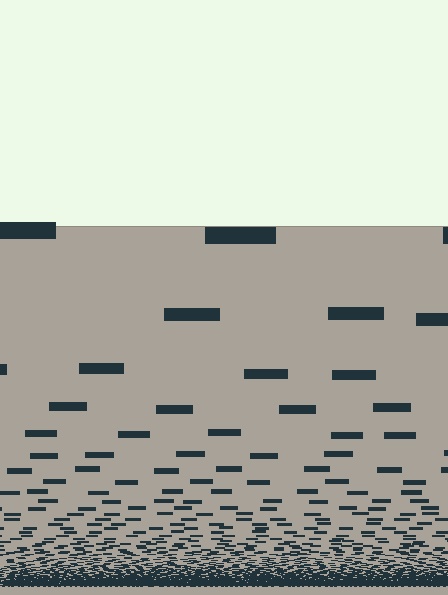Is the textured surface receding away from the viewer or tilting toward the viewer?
The surface appears to tilt toward the viewer. Texture elements get larger and sparser toward the top.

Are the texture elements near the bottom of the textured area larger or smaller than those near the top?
Smaller. The gradient is inverted — elements near the bottom are smaller and denser.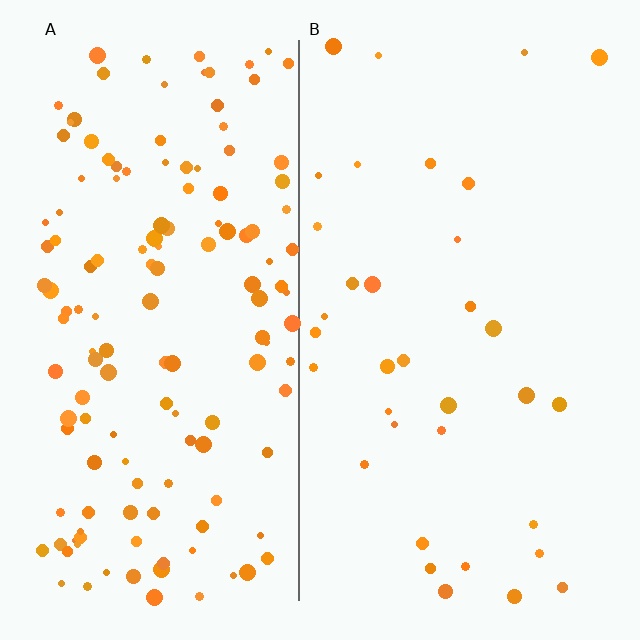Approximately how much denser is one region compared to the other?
Approximately 4.1× — region A over region B.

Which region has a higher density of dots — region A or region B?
A (the left).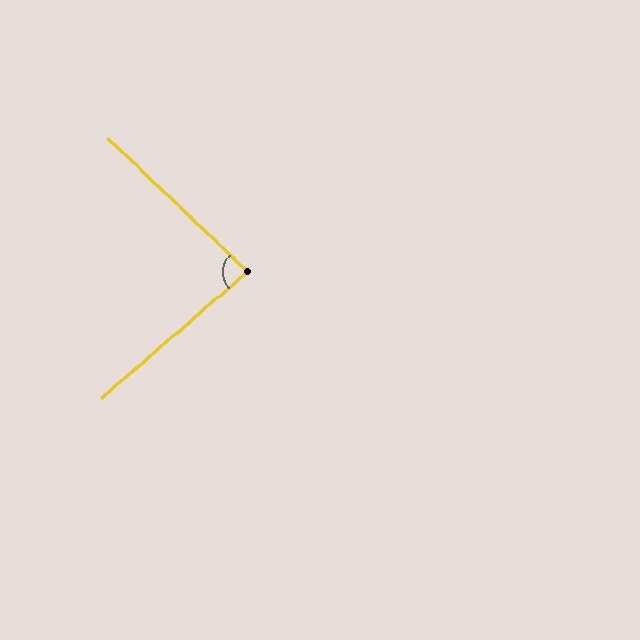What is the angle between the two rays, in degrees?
Approximately 84 degrees.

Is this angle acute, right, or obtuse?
It is acute.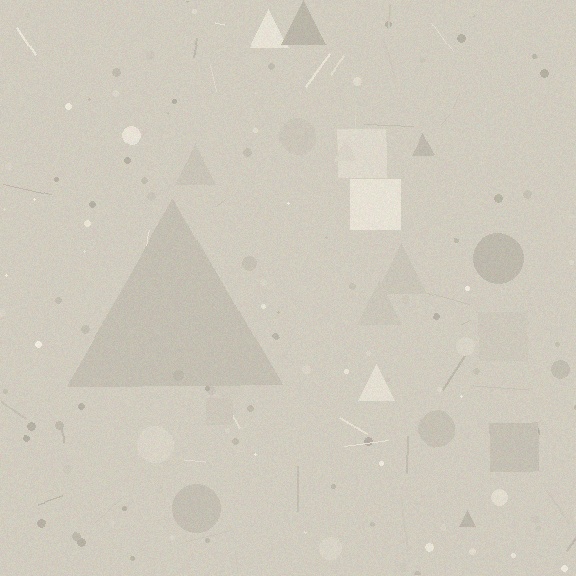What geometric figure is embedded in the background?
A triangle is embedded in the background.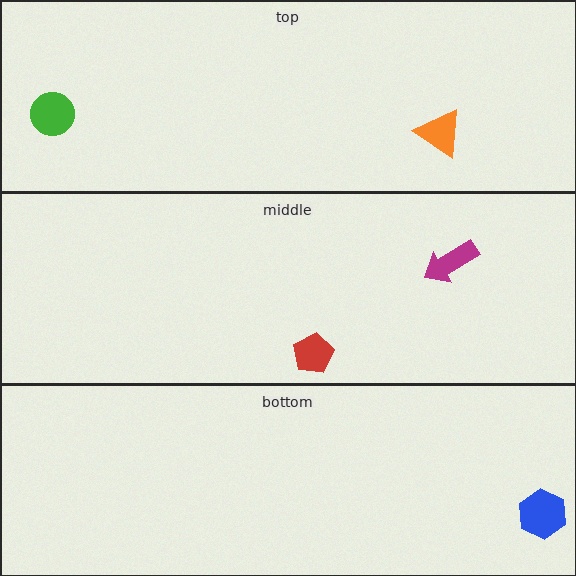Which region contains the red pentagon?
The middle region.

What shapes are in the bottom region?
The blue hexagon.